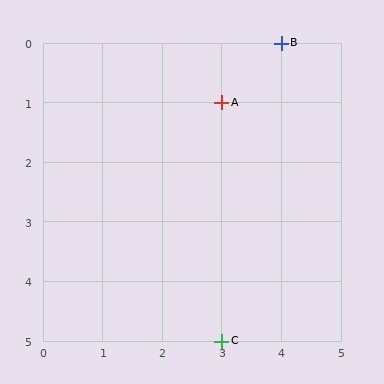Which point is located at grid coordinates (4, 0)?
Point B is at (4, 0).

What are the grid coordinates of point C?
Point C is at grid coordinates (3, 5).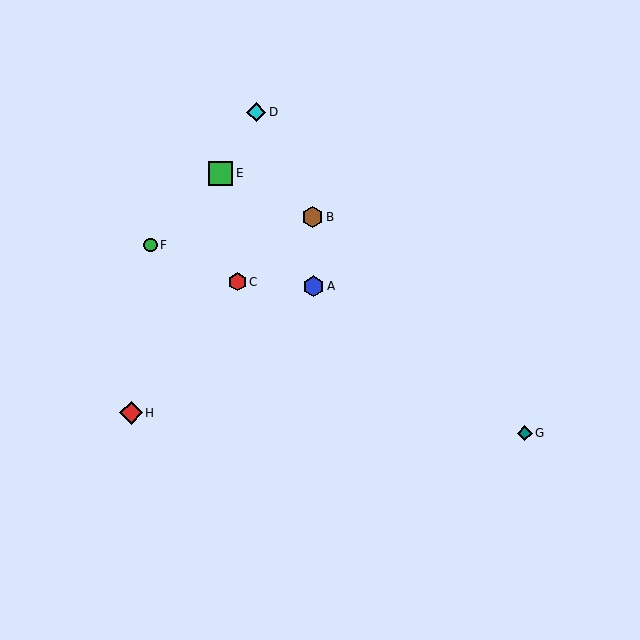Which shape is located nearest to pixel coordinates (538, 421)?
The teal diamond (labeled G) at (525, 433) is nearest to that location.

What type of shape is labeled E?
Shape E is a green square.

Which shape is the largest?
The green square (labeled E) is the largest.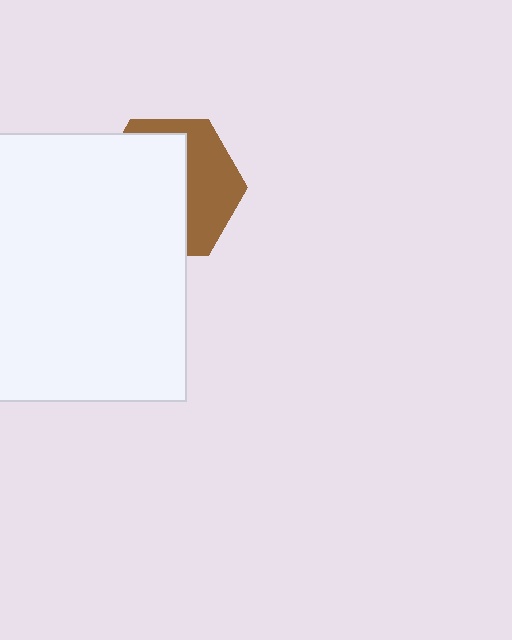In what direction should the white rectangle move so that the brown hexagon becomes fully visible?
The white rectangle should move left. That is the shortest direction to clear the overlap and leave the brown hexagon fully visible.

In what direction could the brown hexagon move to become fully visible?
The brown hexagon could move right. That would shift it out from behind the white rectangle entirely.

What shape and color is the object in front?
The object in front is a white rectangle.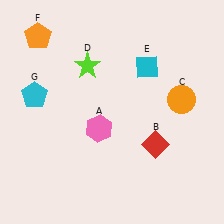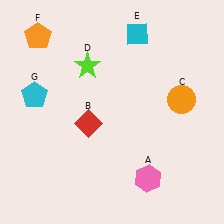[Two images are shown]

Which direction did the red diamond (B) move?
The red diamond (B) moved left.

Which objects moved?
The objects that moved are: the pink hexagon (A), the red diamond (B), the cyan diamond (E).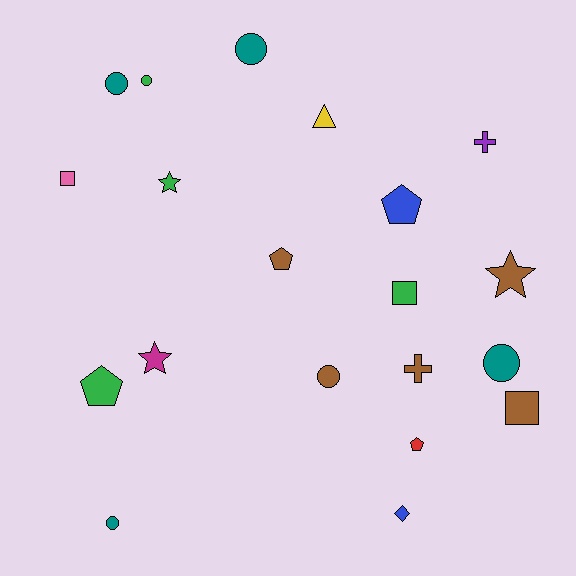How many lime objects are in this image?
There are no lime objects.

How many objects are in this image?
There are 20 objects.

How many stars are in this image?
There are 3 stars.